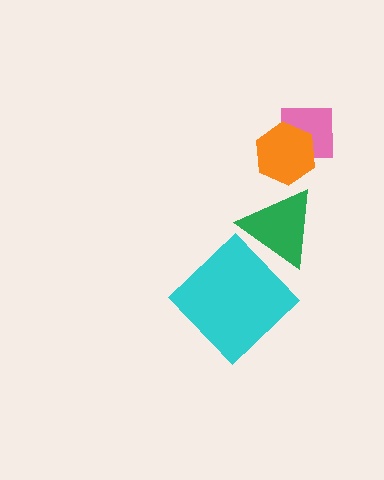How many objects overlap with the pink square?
1 object overlaps with the pink square.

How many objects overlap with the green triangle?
0 objects overlap with the green triangle.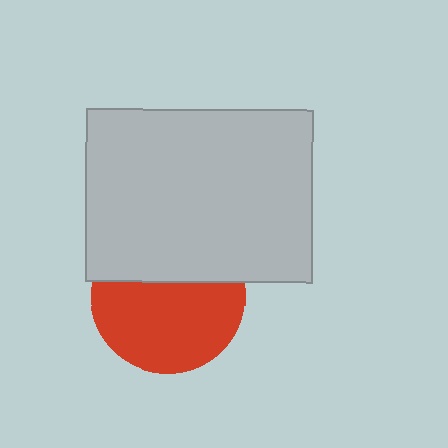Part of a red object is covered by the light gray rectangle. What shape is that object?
It is a circle.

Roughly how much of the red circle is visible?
About half of it is visible (roughly 61%).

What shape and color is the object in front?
The object in front is a light gray rectangle.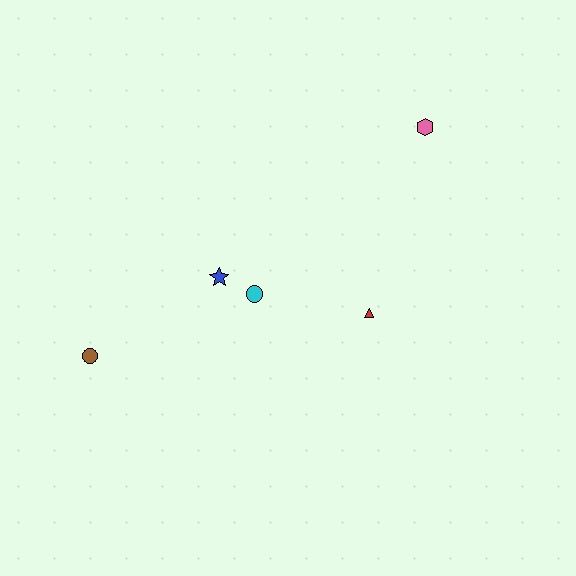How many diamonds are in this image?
There are no diamonds.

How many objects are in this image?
There are 5 objects.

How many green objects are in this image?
There are no green objects.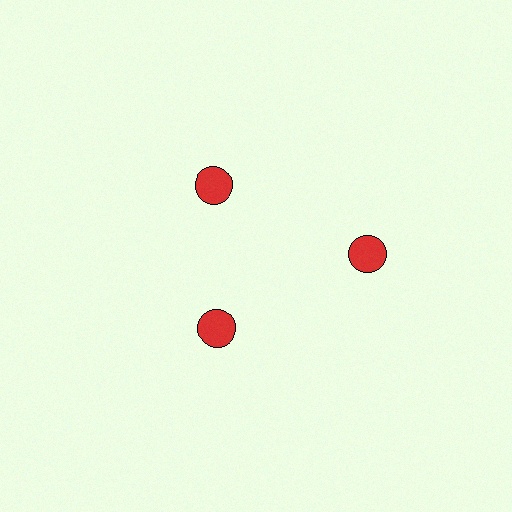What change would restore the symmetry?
The symmetry would be restored by moving it inward, back onto the ring so that all 3 circles sit at equal angles and equal distance from the center.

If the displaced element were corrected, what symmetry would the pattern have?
It would have 3-fold rotational symmetry — the pattern would map onto itself every 120 degrees.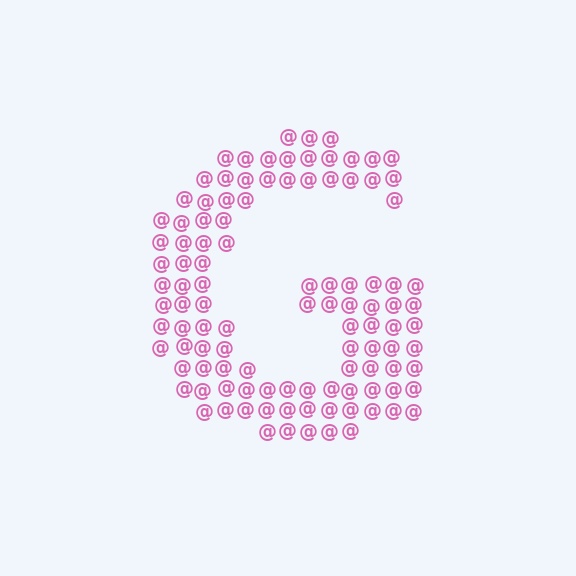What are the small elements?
The small elements are at signs.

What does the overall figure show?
The overall figure shows the letter G.